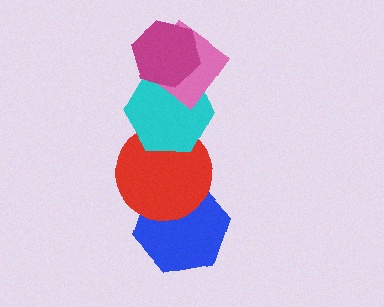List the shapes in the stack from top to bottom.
From top to bottom: the magenta hexagon, the pink diamond, the cyan hexagon, the red circle, the blue hexagon.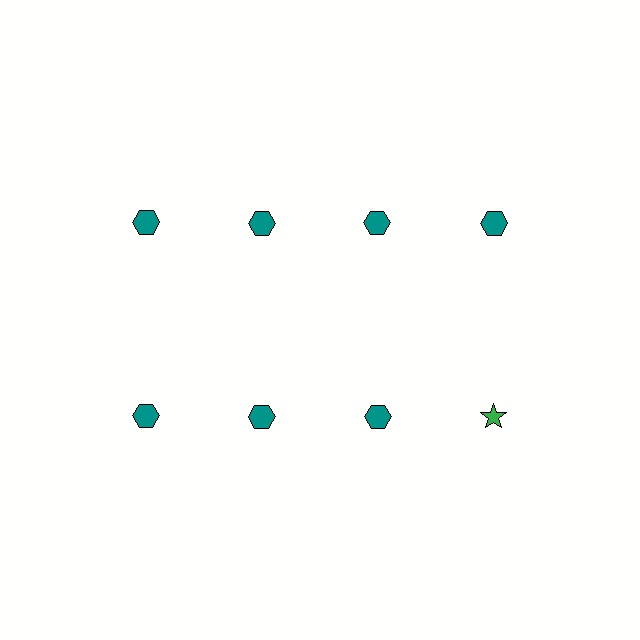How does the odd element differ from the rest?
It differs in both color (green instead of teal) and shape (star instead of hexagon).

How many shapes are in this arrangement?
There are 8 shapes arranged in a grid pattern.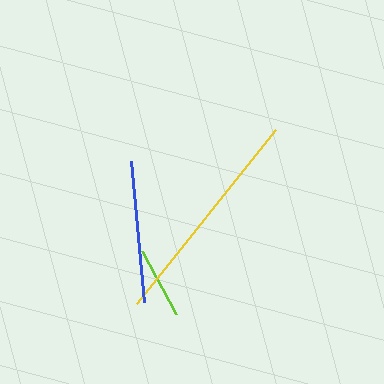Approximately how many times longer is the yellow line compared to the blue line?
The yellow line is approximately 1.6 times the length of the blue line.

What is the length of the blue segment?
The blue segment is approximately 142 pixels long.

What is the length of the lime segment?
The lime segment is approximately 72 pixels long.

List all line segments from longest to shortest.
From longest to shortest: yellow, blue, lime.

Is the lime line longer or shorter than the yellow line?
The yellow line is longer than the lime line.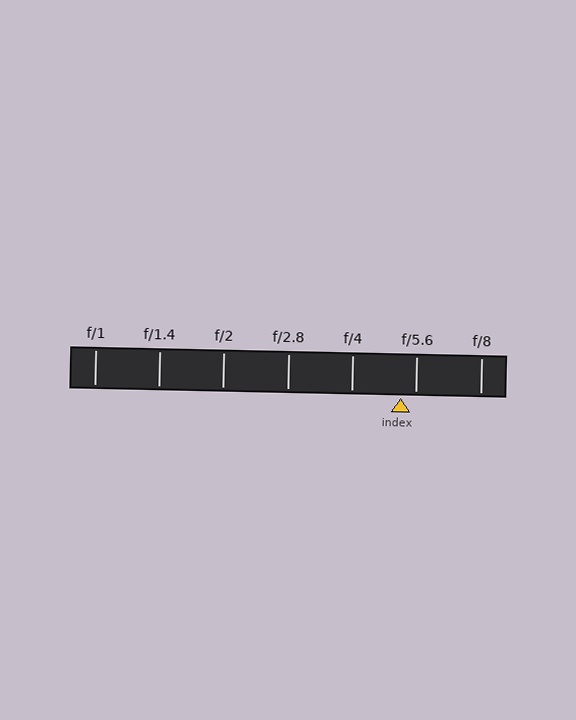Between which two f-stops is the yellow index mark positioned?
The index mark is between f/4 and f/5.6.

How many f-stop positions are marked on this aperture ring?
There are 7 f-stop positions marked.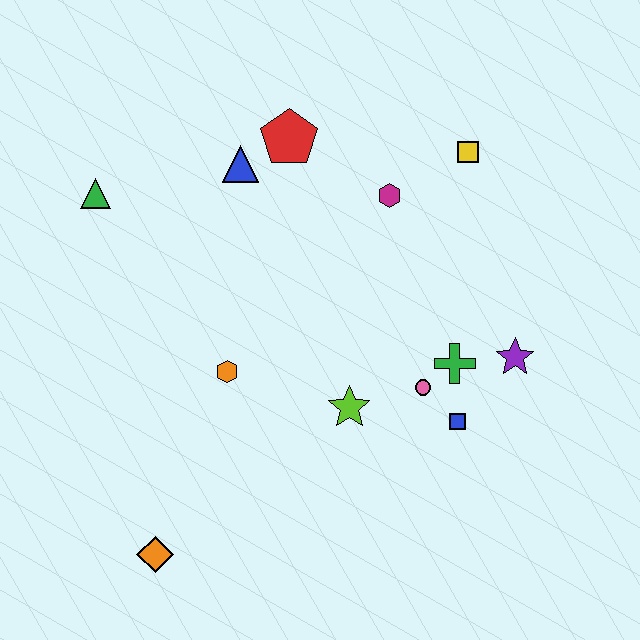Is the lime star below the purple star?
Yes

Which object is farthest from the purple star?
The green triangle is farthest from the purple star.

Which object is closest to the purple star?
The green cross is closest to the purple star.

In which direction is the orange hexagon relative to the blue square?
The orange hexagon is to the left of the blue square.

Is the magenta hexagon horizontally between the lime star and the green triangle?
No